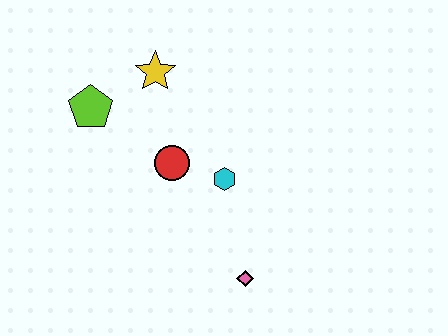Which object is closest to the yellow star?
The lime pentagon is closest to the yellow star.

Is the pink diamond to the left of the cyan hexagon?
No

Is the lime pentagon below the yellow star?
Yes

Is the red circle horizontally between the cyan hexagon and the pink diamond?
No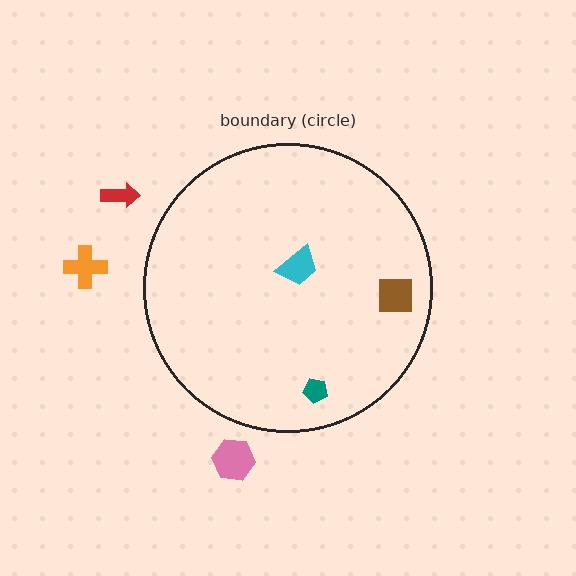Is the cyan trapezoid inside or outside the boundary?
Inside.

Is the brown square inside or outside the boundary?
Inside.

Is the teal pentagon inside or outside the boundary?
Inside.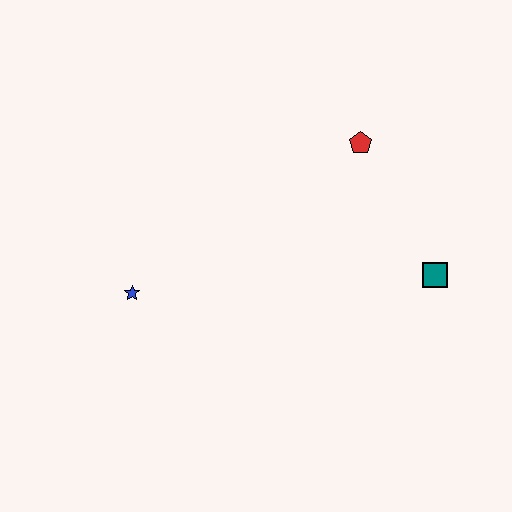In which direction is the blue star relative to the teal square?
The blue star is to the left of the teal square.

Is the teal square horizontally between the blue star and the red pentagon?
No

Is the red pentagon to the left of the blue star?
No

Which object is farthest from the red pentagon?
The blue star is farthest from the red pentagon.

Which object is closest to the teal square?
The red pentagon is closest to the teal square.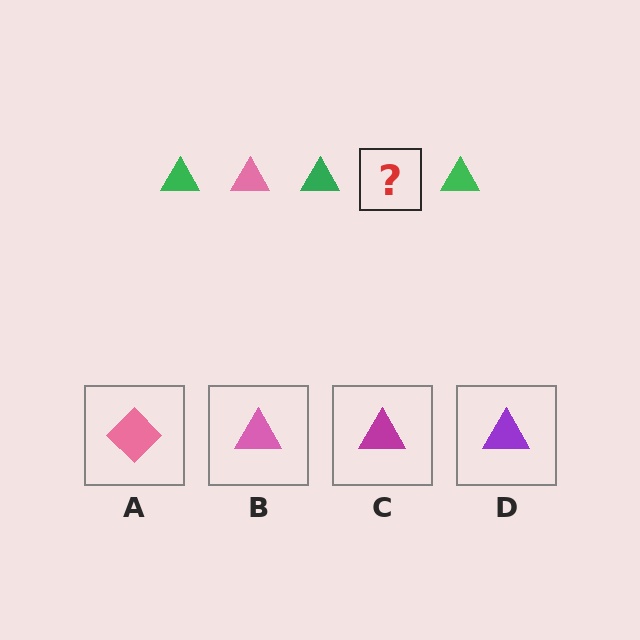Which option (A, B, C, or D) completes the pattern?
B.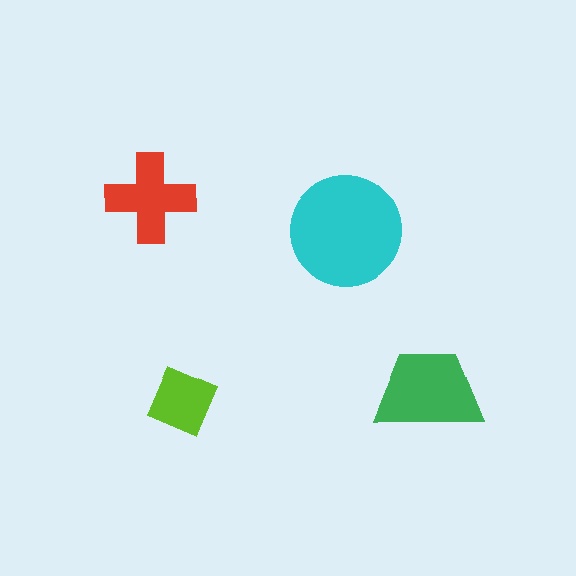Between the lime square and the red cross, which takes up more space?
The red cross.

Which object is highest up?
The red cross is topmost.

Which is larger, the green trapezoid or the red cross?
The green trapezoid.